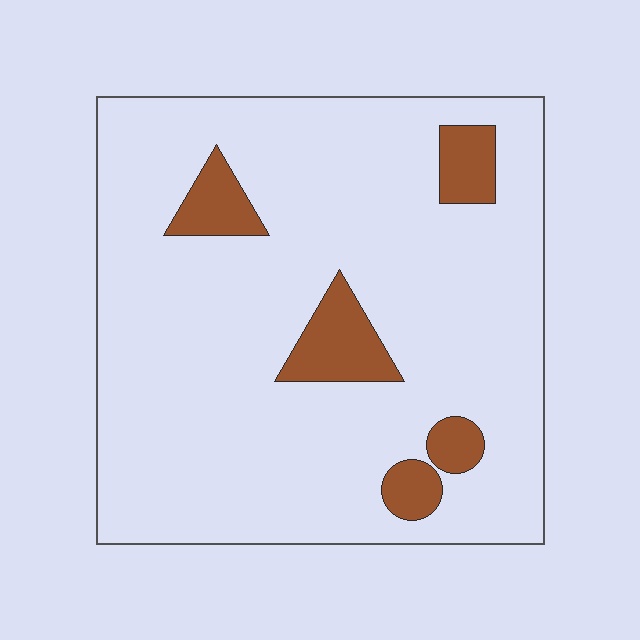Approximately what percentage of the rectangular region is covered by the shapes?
Approximately 10%.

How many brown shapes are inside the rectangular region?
5.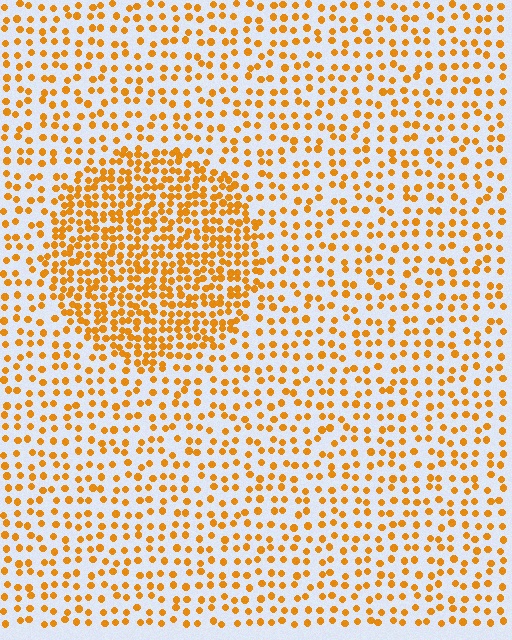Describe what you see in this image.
The image contains small orange elements arranged at two different densities. A circle-shaped region is visible where the elements are more densely packed than the surrounding area.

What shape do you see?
I see a circle.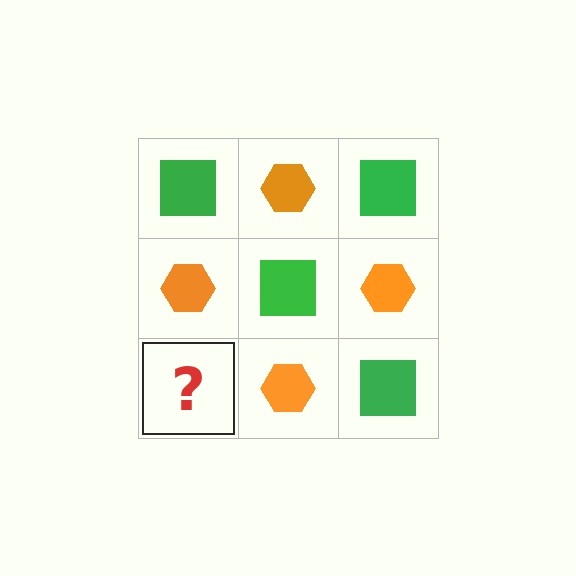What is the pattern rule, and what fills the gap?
The rule is that it alternates green square and orange hexagon in a checkerboard pattern. The gap should be filled with a green square.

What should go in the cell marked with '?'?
The missing cell should contain a green square.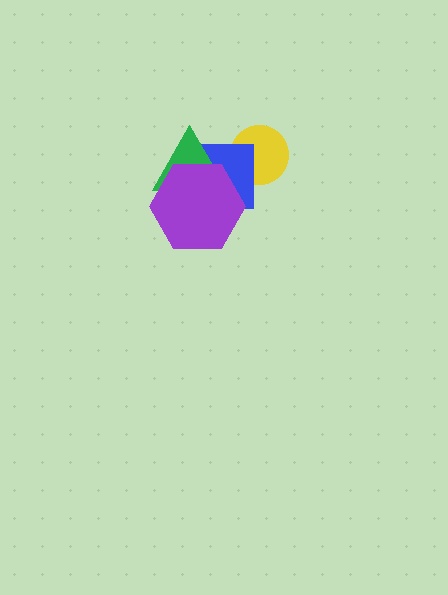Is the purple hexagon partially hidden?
No, no other shape covers it.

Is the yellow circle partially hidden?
Yes, it is partially covered by another shape.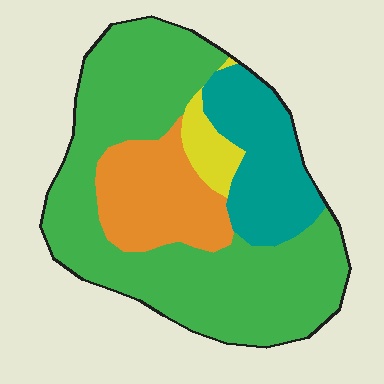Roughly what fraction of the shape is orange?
Orange covers roughly 20% of the shape.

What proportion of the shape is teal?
Teal covers 19% of the shape.